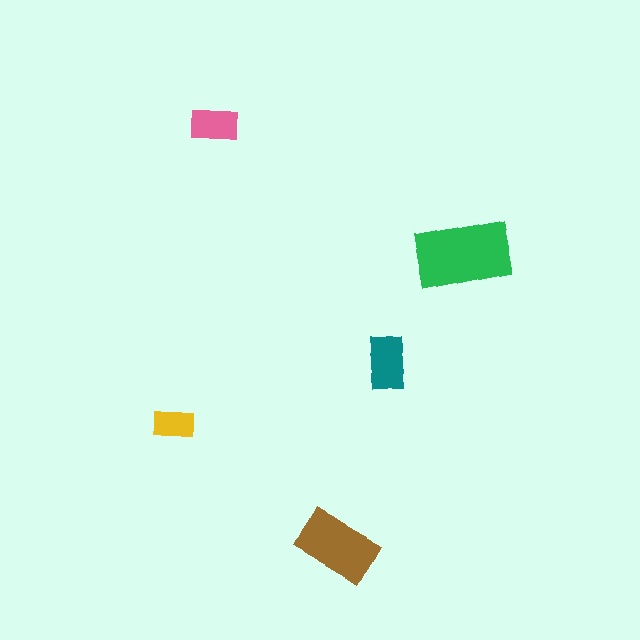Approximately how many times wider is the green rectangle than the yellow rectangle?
About 2.5 times wider.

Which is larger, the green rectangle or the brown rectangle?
The green one.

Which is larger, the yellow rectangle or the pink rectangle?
The pink one.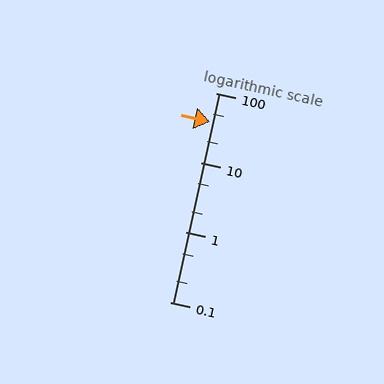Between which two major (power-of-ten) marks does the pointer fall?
The pointer is between 10 and 100.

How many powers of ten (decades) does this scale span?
The scale spans 3 decades, from 0.1 to 100.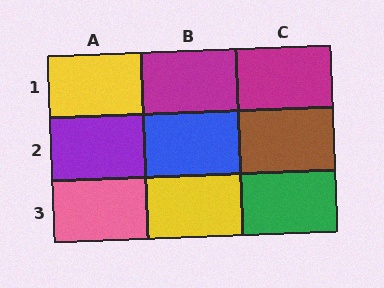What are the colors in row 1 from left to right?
Yellow, magenta, magenta.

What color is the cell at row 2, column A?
Purple.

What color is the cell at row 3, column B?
Yellow.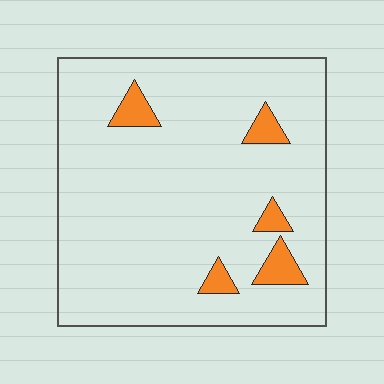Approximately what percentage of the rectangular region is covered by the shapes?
Approximately 10%.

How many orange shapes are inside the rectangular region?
5.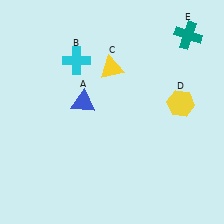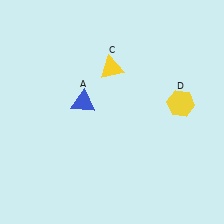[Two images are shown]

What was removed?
The teal cross (E), the cyan cross (B) were removed in Image 2.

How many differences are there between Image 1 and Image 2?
There are 2 differences between the two images.